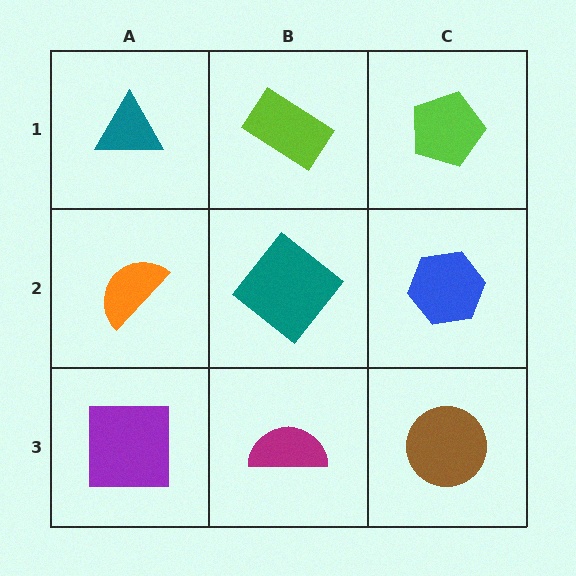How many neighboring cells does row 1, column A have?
2.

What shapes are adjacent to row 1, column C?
A blue hexagon (row 2, column C), a lime rectangle (row 1, column B).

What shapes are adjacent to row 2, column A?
A teal triangle (row 1, column A), a purple square (row 3, column A), a teal diamond (row 2, column B).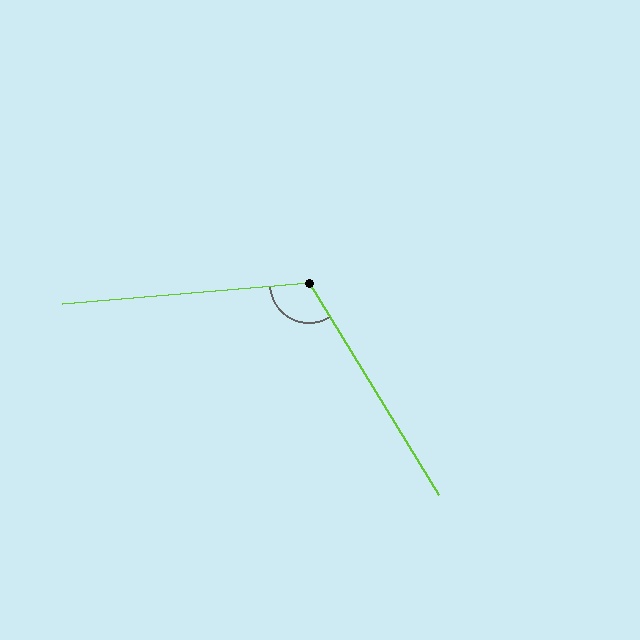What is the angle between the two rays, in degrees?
Approximately 117 degrees.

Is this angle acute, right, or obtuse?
It is obtuse.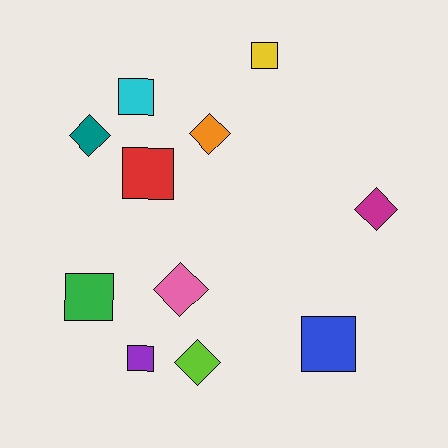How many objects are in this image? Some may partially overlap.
There are 11 objects.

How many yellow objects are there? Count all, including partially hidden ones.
There is 1 yellow object.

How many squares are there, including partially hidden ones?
There are 6 squares.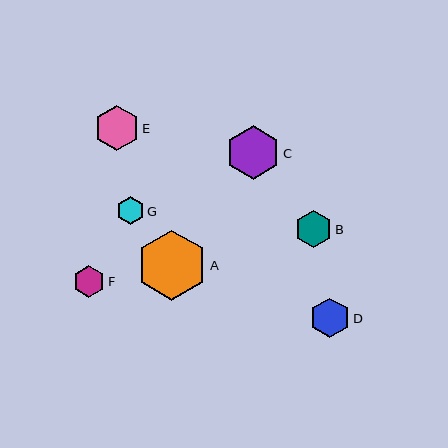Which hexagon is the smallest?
Hexagon G is the smallest with a size of approximately 28 pixels.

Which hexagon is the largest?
Hexagon A is the largest with a size of approximately 70 pixels.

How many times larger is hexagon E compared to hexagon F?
Hexagon E is approximately 1.4 times the size of hexagon F.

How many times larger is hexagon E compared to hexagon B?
Hexagon E is approximately 1.2 times the size of hexagon B.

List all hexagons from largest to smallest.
From largest to smallest: A, C, E, D, B, F, G.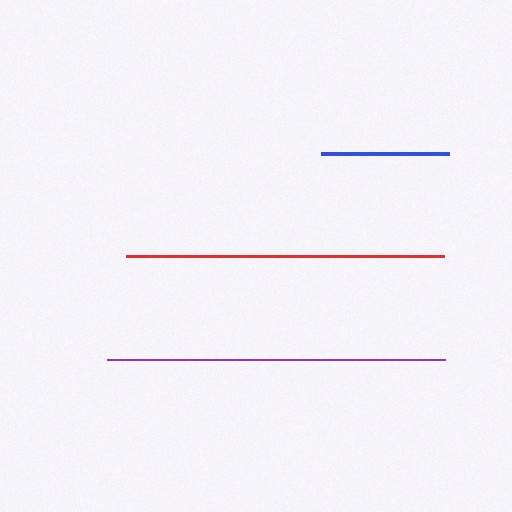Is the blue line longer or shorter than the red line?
The red line is longer than the blue line.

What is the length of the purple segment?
The purple segment is approximately 338 pixels long.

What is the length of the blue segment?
The blue segment is approximately 128 pixels long.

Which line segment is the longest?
The purple line is the longest at approximately 338 pixels.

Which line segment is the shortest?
The blue line is the shortest at approximately 128 pixels.